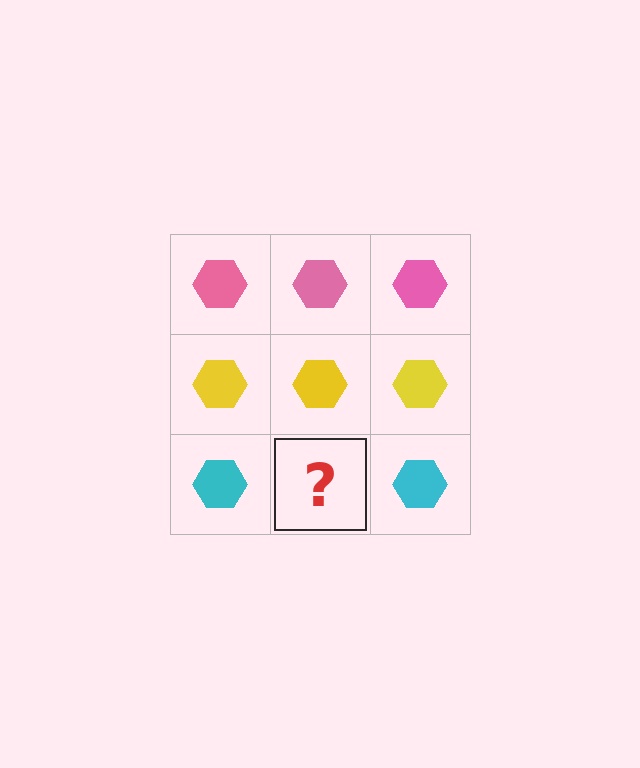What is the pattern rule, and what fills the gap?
The rule is that each row has a consistent color. The gap should be filled with a cyan hexagon.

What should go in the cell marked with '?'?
The missing cell should contain a cyan hexagon.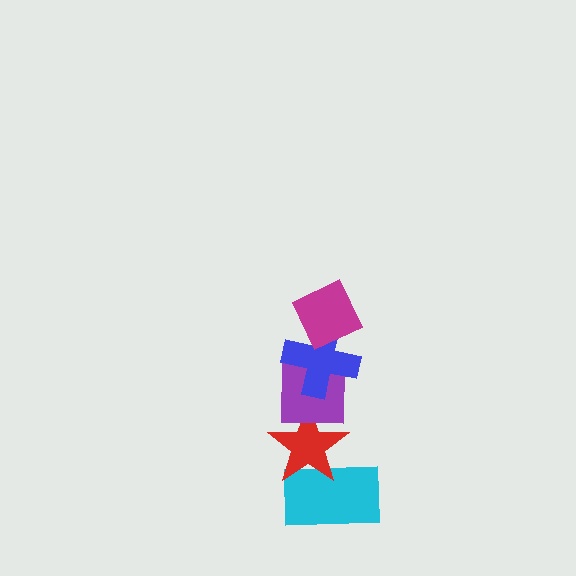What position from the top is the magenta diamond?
The magenta diamond is 1st from the top.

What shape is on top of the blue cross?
The magenta diamond is on top of the blue cross.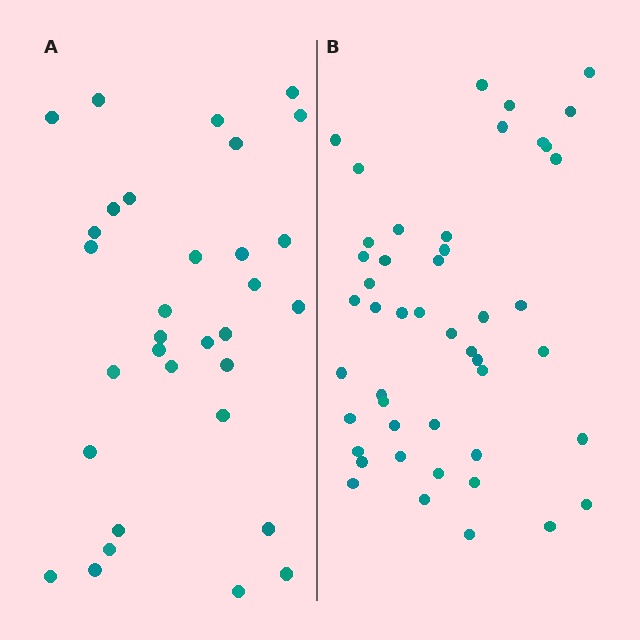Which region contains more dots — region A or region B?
Region B (the right region) has more dots.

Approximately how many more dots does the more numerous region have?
Region B has approximately 15 more dots than region A.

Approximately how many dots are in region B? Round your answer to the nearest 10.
About 50 dots. (The exact count is 47, which rounds to 50.)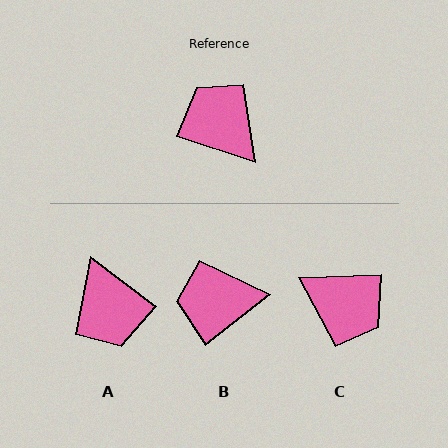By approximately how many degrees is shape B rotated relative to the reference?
Approximately 56 degrees counter-clockwise.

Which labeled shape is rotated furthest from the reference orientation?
A, about 161 degrees away.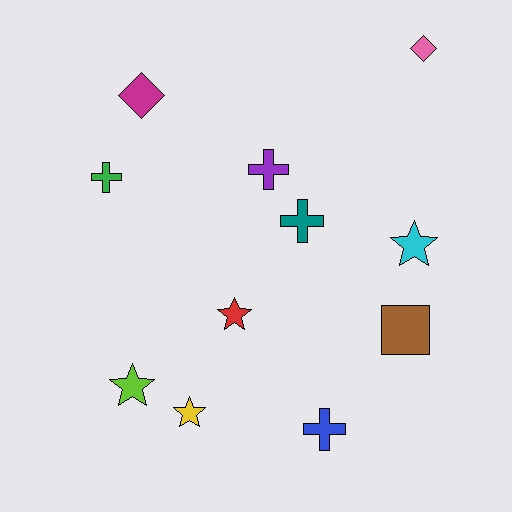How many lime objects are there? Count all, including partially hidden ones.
There is 1 lime object.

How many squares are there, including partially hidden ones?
There is 1 square.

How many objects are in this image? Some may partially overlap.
There are 11 objects.